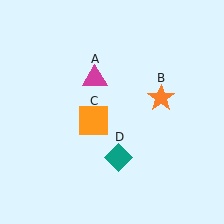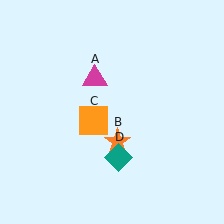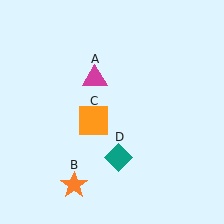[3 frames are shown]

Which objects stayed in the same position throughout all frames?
Magenta triangle (object A) and orange square (object C) and teal diamond (object D) remained stationary.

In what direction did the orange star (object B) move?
The orange star (object B) moved down and to the left.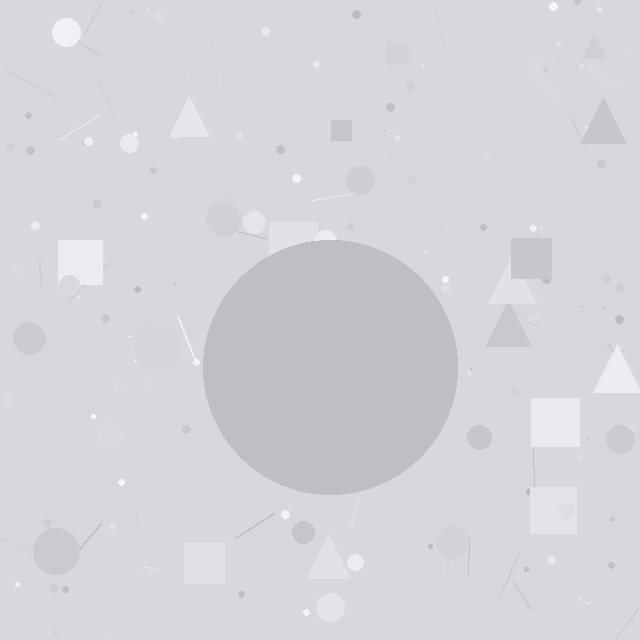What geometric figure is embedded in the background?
A circle is embedded in the background.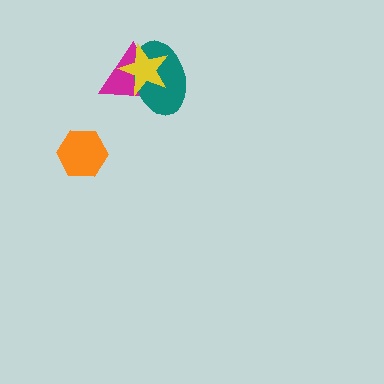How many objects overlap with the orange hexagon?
0 objects overlap with the orange hexagon.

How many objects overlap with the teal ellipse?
2 objects overlap with the teal ellipse.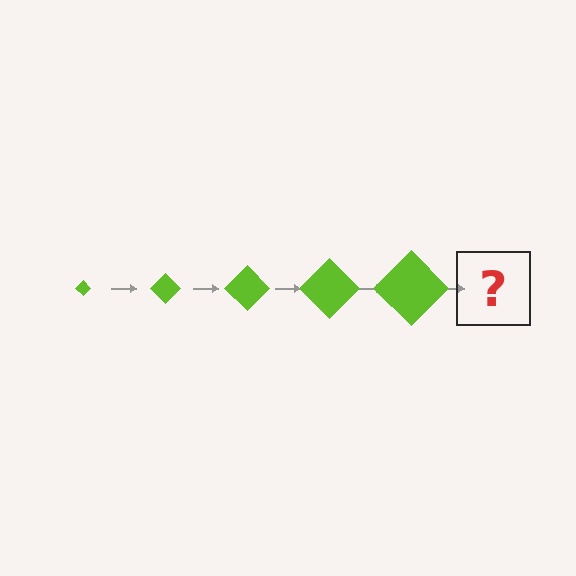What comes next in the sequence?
The next element should be a lime diamond, larger than the previous one.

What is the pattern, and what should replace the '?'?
The pattern is that the diamond gets progressively larger each step. The '?' should be a lime diamond, larger than the previous one.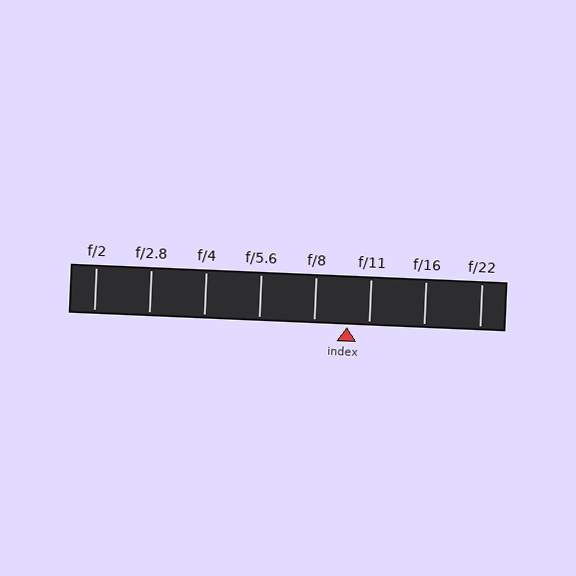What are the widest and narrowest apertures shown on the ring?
The widest aperture shown is f/2 and the narrowest is f/22.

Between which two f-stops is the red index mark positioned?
The index mark is between f/8 and f/11.